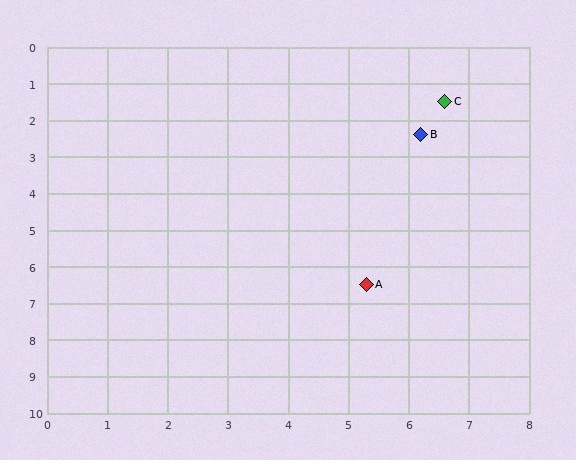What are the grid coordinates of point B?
Point B is at approximately (6.2, 2.4).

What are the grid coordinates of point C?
Point C is at approximately (6.6, 1.5).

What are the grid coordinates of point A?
Point A is at approximately (5.3, 6.5).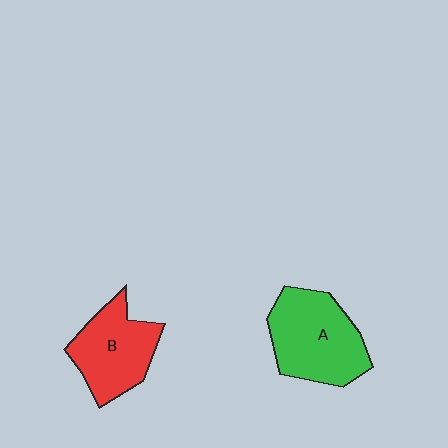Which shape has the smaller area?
Shape B (red).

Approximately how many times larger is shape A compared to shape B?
Approximately 1.2 times.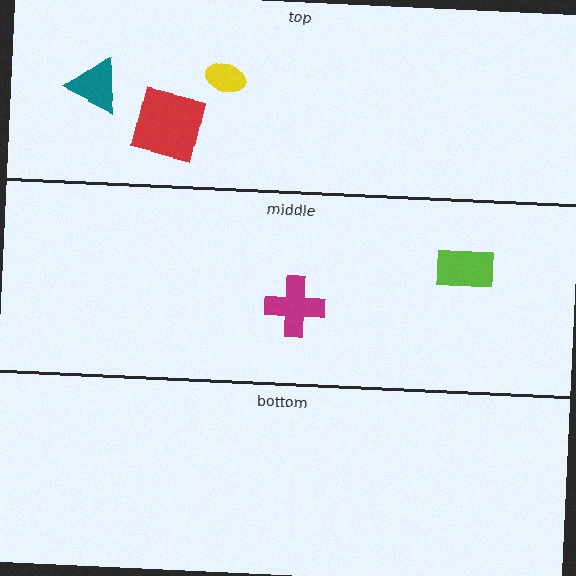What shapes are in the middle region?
The magenta cross, the lime rectangle.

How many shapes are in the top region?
3.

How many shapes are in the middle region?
2.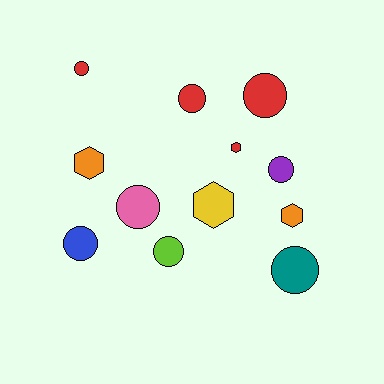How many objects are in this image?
There are 12 objects.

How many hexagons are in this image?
There are 4 hexagons.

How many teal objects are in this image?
There is 1 teal object.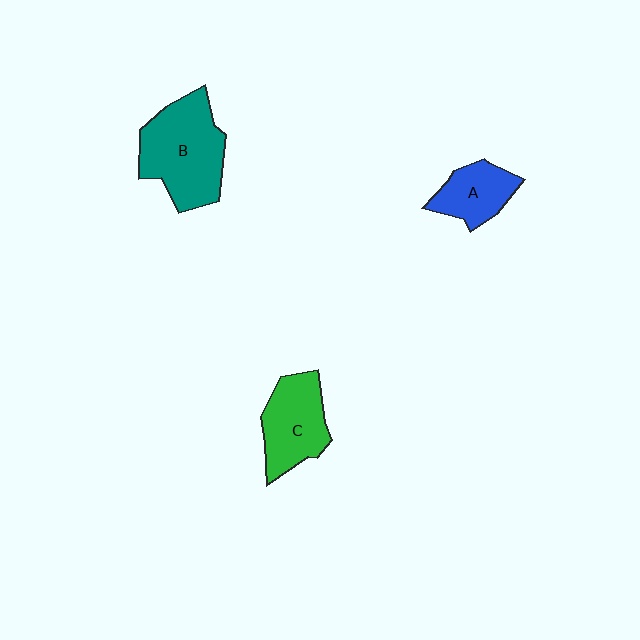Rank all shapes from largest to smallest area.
From largest to smallest: B (teal), C (green), A (blue).